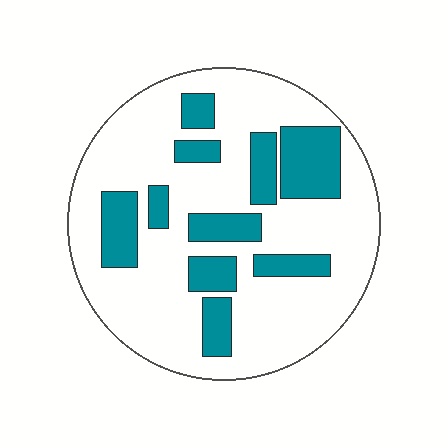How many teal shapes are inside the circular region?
10.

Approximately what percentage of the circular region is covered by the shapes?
Approximately 25%.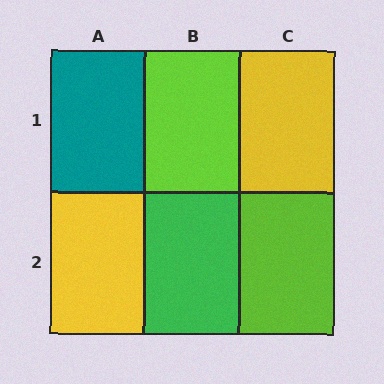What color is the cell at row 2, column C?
Lime.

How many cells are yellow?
2 cells are yellow.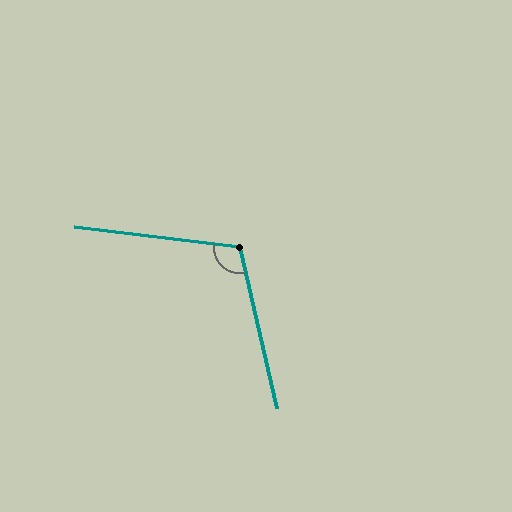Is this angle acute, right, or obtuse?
It is obtuse.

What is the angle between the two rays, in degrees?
Approximately 110 degrees.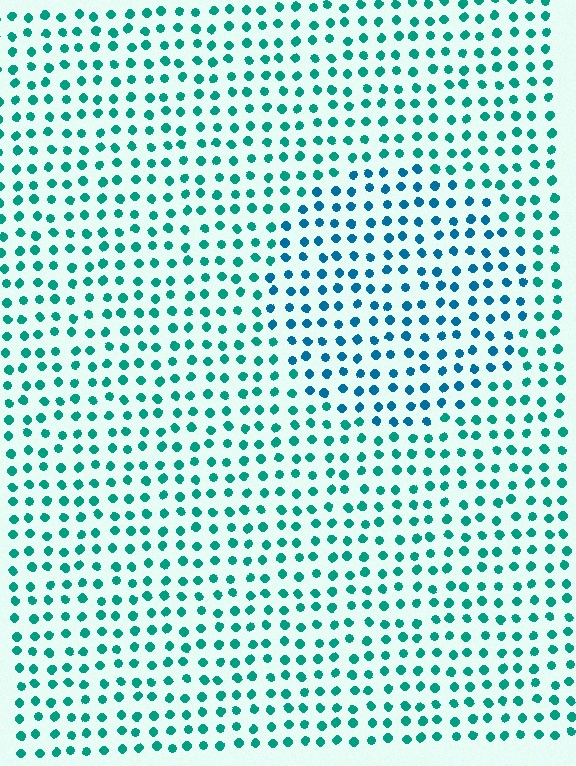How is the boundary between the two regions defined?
The boundary is defined purely by a slight shift in hue (about 29 degrees). Spacing, size, and orientation are identical on both sides.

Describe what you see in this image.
The image is filled with small teal elements in a uniform arrangement. A circle-shaped region is visible where the elements are tinted to a slightly different hue, forming a subtle color boundary.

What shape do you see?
I see a circle.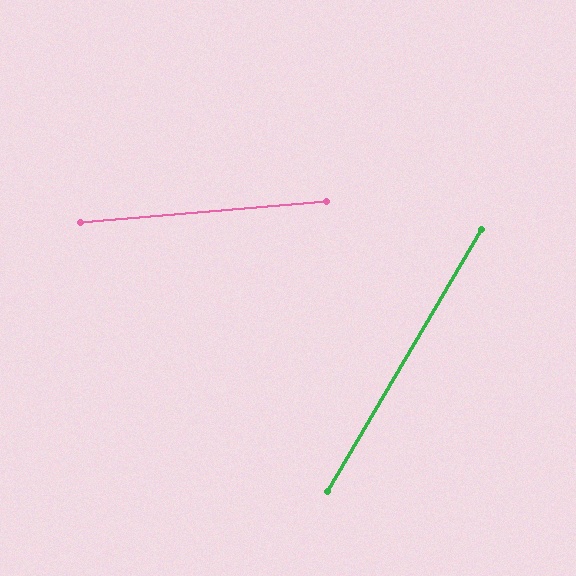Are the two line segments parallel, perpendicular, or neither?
Neither parallel nor perpendicular — they differ by about 55°.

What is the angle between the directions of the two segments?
Approximately 55 degrees.